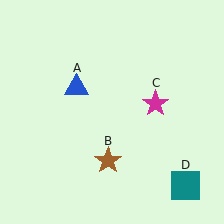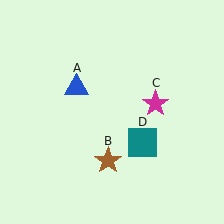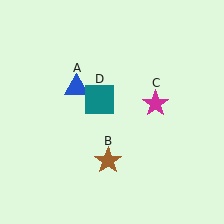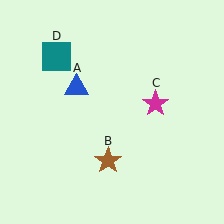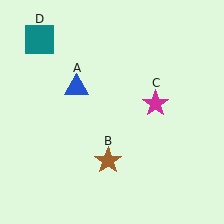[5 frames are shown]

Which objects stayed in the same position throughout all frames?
Blue triangle (object A) and brown star (object B) and magenta star (object C) remained stationary.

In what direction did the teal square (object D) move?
The teal square (object D) moved up and to the left.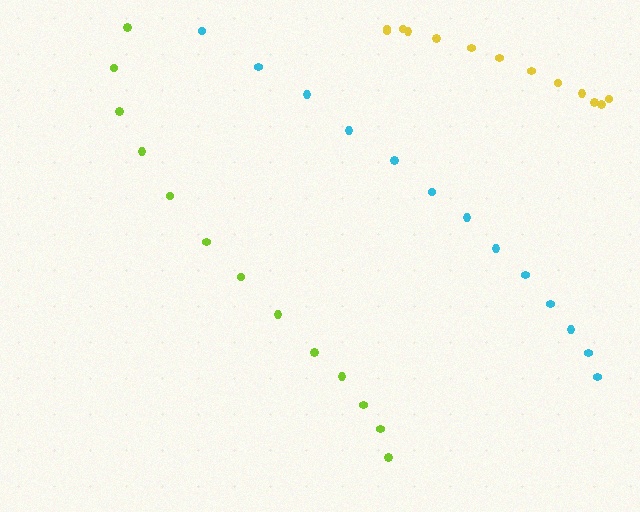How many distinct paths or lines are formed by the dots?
There are 3 distinct paths.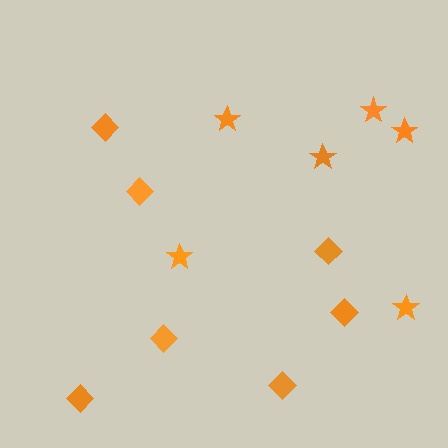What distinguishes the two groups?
There are 2 groups: one group of stars (6) and one group of diamonds (7).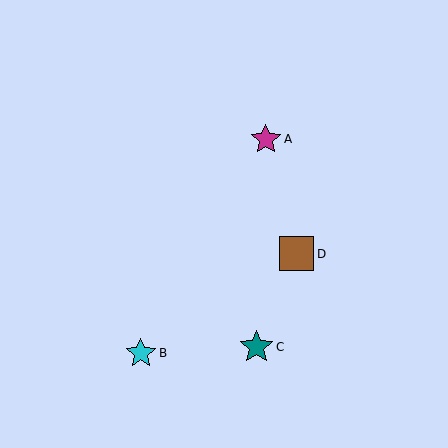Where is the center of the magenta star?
The center of the magenta star is at (266, 139).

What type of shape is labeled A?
Shape A is a magenta star.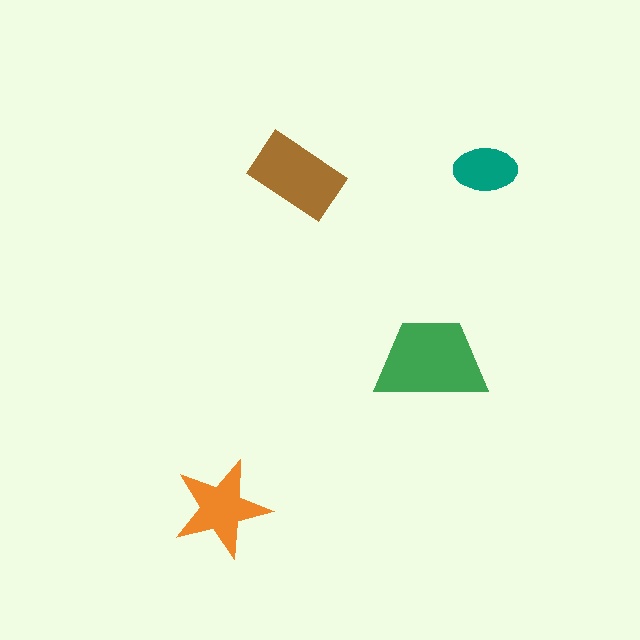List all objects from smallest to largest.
The teal ellipse, the orange star, the brown rectangle, the green trapezoid.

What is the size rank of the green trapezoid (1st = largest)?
1st.